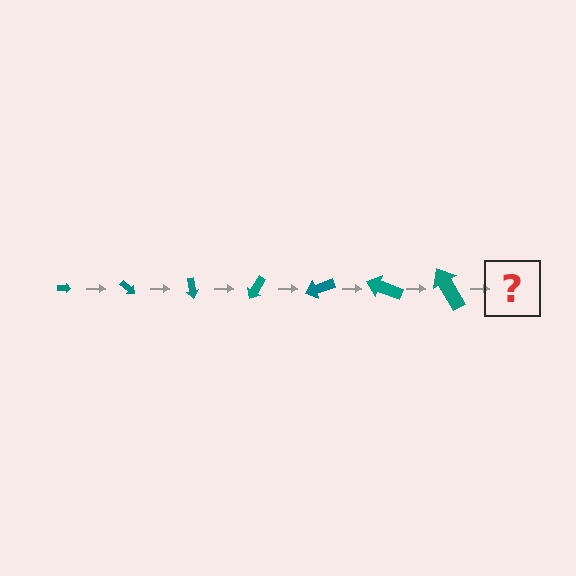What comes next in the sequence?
The next element should be an arrow, larger than the previous one and rotated 280 degrees from the start.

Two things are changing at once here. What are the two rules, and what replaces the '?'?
The two rules are that the arrow grows larger each step and it rotates 40 degrees each step. The '?' should be an arrow, larger than the previous one and rotated 280 degrees from the start.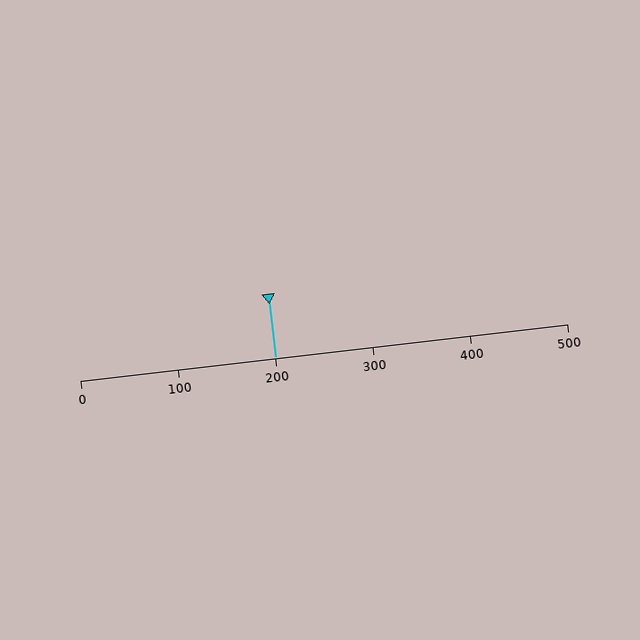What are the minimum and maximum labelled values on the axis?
The axis runs from 0 to 500.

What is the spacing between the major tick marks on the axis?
The major ticks are spaced 100 apart.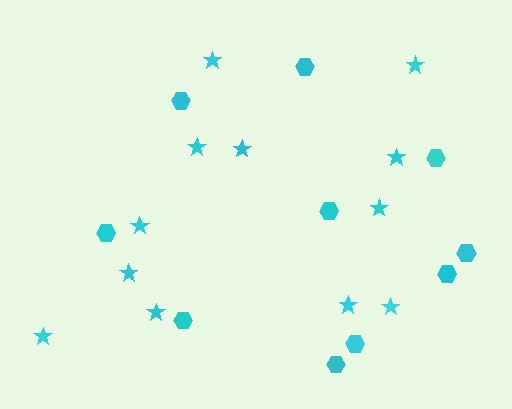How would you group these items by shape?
There are 2 groups: one group of hexagons (10) and one group of stars (12).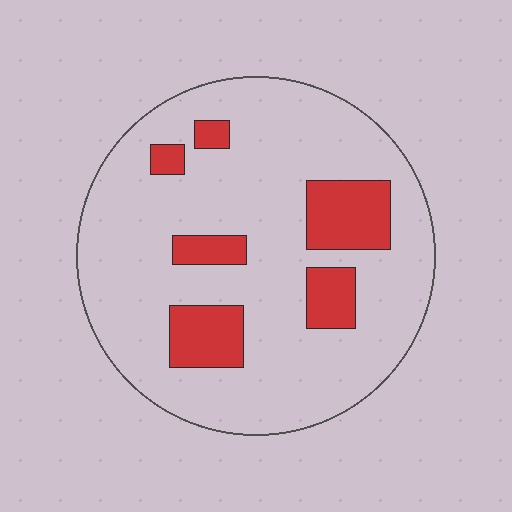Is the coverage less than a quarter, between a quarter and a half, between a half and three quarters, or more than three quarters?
Less than a quarter.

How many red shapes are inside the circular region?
6.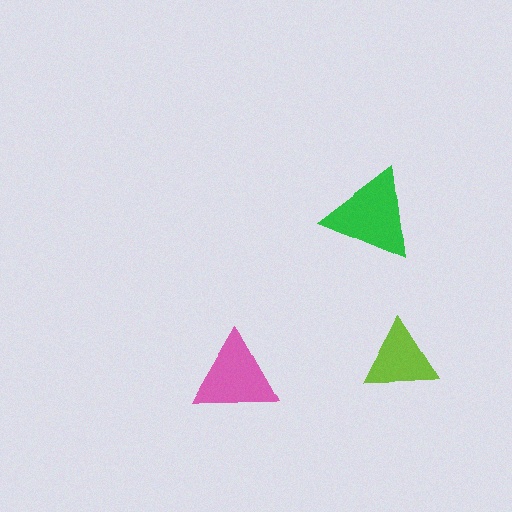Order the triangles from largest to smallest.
the green one, the pink one, the lime one.